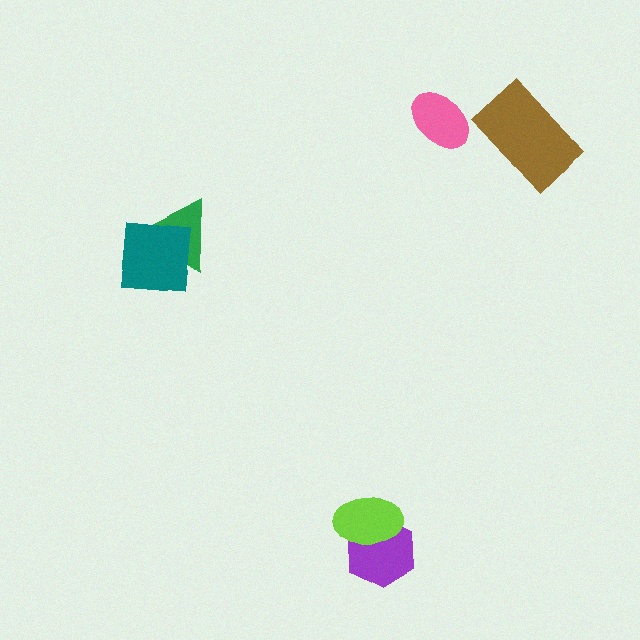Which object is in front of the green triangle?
The teal square is in front of the green triangle.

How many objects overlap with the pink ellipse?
0 objects overlap with the pink ellipse.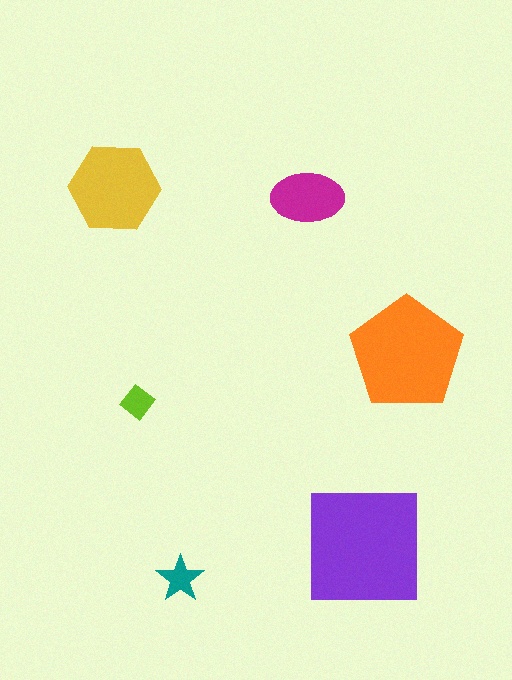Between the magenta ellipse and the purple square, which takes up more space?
The purple square.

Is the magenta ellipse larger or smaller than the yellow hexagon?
Smaller.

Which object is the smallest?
The lime diamond.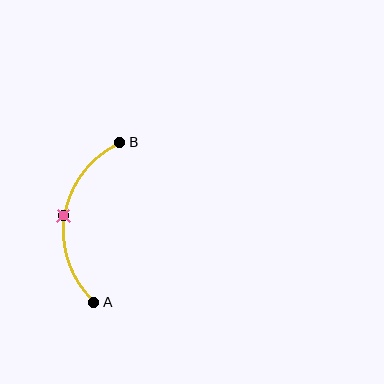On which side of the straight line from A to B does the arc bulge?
The arc bulges to the left of the straight line connecting A and B.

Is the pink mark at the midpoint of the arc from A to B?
Yes. The pink mark lies on the arc at equal arc-length from both A and B — it is the arc midpoint.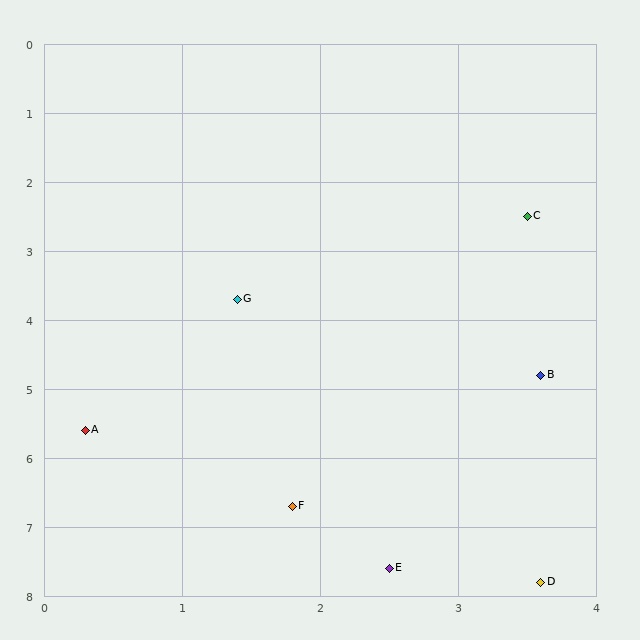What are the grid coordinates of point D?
Point D is at approximately (3.6, 7.8).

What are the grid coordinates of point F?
Point F is at approximately (1.8, 6.7).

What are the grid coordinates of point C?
Point C is at approximately (3.5, 2.5).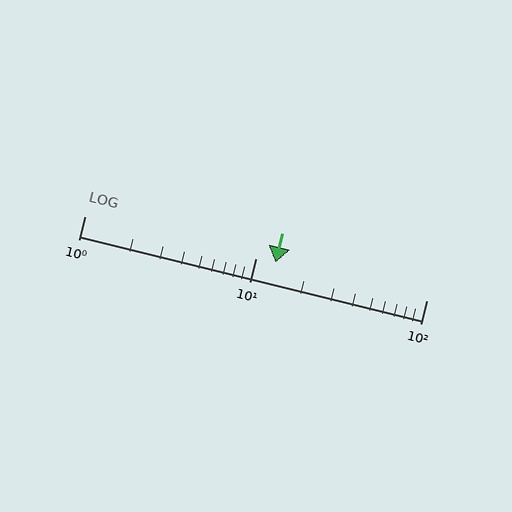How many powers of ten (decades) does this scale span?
The scale spans 2 decades, from 1 to 100.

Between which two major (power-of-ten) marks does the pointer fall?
The pointer is between 10 and 100.